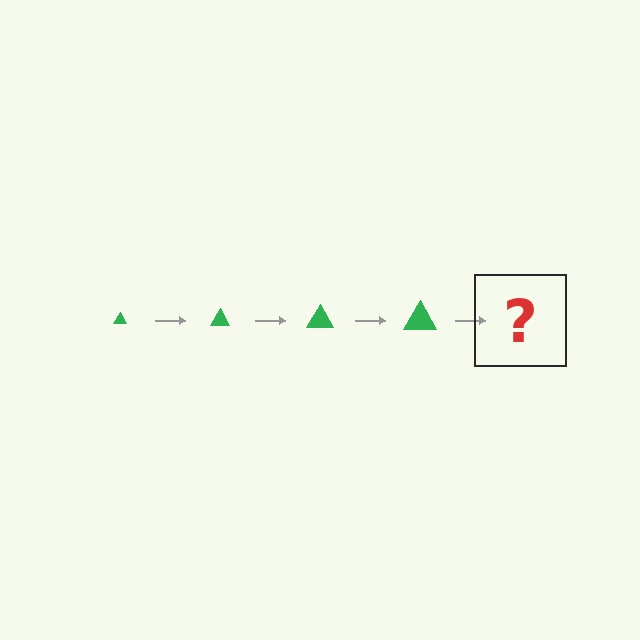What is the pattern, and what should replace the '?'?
The pattern is that the triangle gets progressively larger each step. The '?' should be a green triangle, larger than the previous one.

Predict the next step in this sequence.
The next step is a green triangle, larger than the previous one.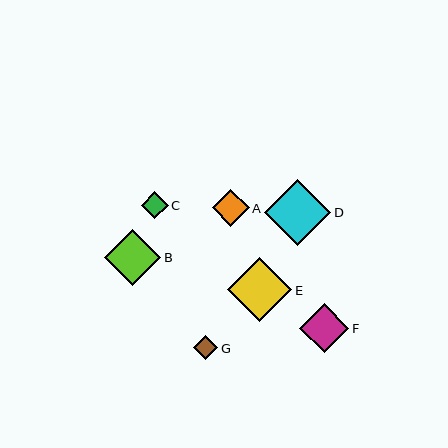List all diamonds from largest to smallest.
From largest to smallest: D, E, B, F, A, C, G.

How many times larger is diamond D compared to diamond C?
Diamond D is approximately 2.5 times the size of diamond C.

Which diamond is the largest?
Diamond D is the largest with a size of approximately 66 pixels.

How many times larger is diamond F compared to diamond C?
Diamond F is approximately 1.8 times the size of diamond C.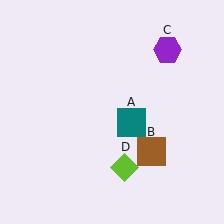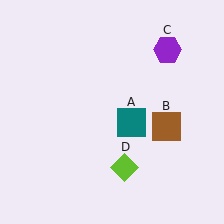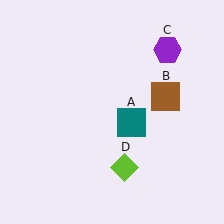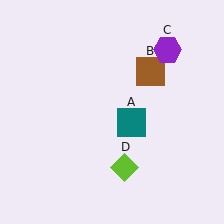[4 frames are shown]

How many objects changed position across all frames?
1 object changed position: brown square (object B).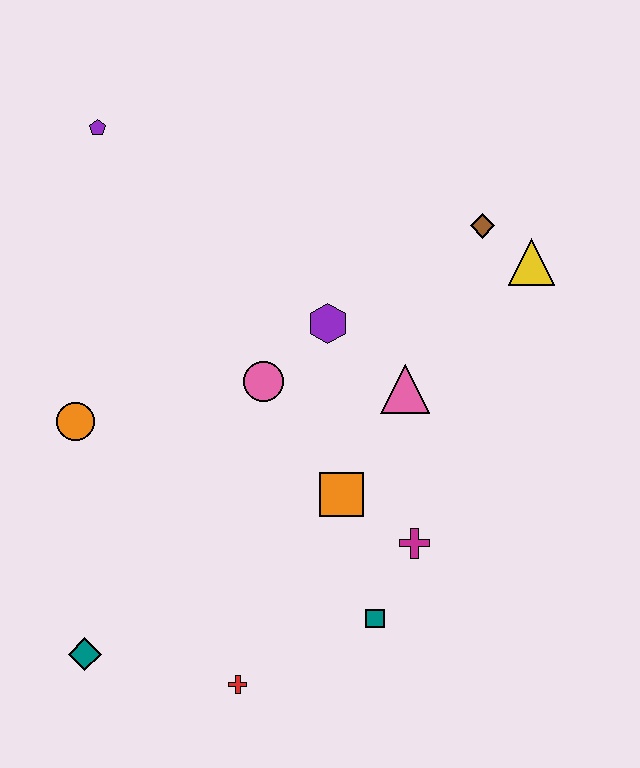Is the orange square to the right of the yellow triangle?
No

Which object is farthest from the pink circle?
The teal diamond is farthest from the pink circle.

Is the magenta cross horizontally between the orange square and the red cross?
No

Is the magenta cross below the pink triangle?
Yes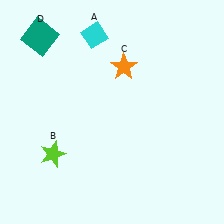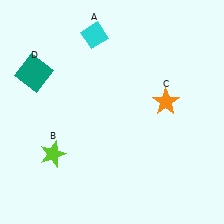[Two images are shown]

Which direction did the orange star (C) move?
The orange star (C) moved right.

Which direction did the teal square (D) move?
The teal square (D) moved down.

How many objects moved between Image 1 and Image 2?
2 objects moved between the two images.